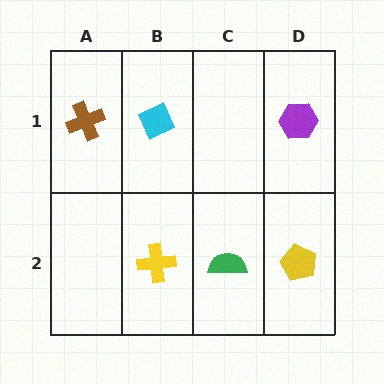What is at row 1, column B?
A cyan diamond.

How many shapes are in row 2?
3 shapes.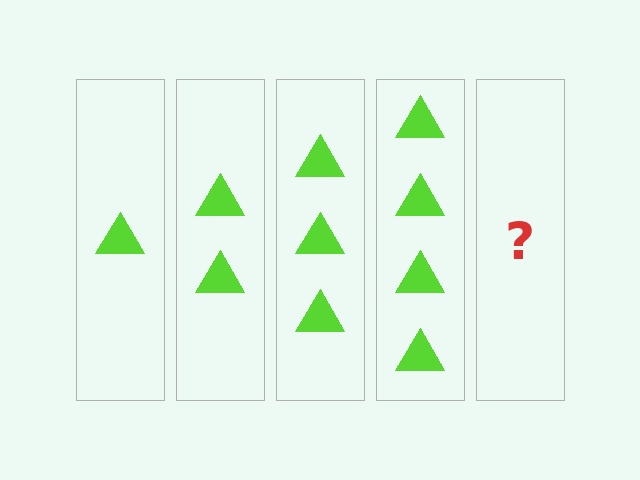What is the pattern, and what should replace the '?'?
The pattern is that each step adds one more triangle. The '?' should be 5 triangles.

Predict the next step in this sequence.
The next step is 5 triangles.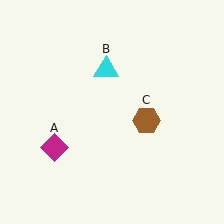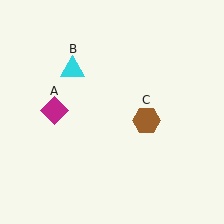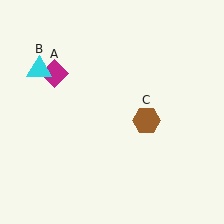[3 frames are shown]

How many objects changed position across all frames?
2 objects changed position: magenta diamond (object A), cyan triangle (object B).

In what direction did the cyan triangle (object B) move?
The cyan triangle (object B) moved left.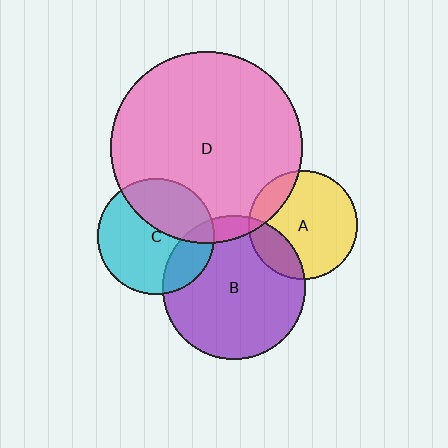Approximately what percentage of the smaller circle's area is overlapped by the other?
Approximately 35%.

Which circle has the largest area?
Circle D (pink).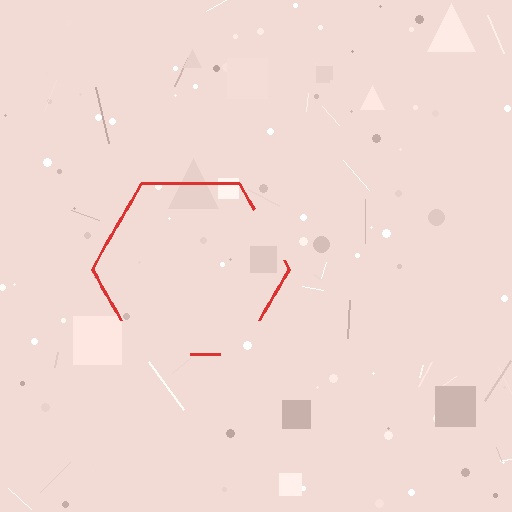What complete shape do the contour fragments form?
The contour fragments form a hexagon.